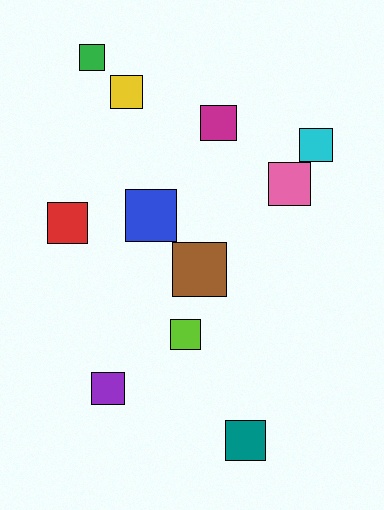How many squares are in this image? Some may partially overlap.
There are 11 squares.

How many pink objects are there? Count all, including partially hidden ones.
There is 1 pink object.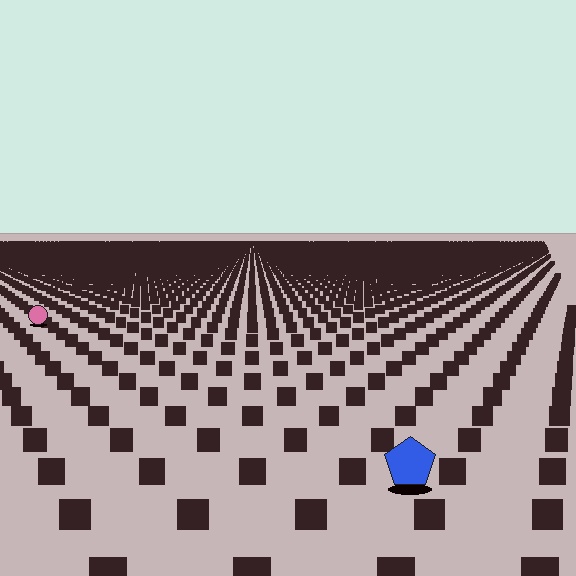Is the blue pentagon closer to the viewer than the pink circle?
Yes. The blue pentagon is closer — you can tell from the texture gradient: the ground texture is coarser near it.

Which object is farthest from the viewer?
The pink circle is farthest from the viewer. It appears smaller and the ground texture around it is denser.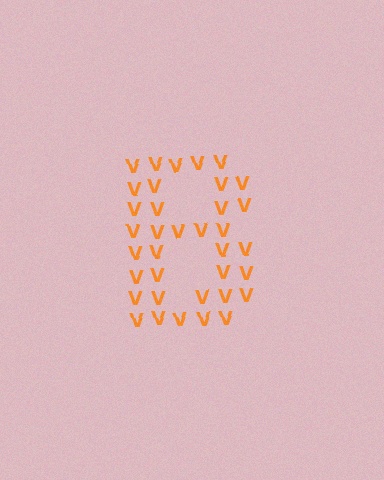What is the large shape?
The large shape is the letter B.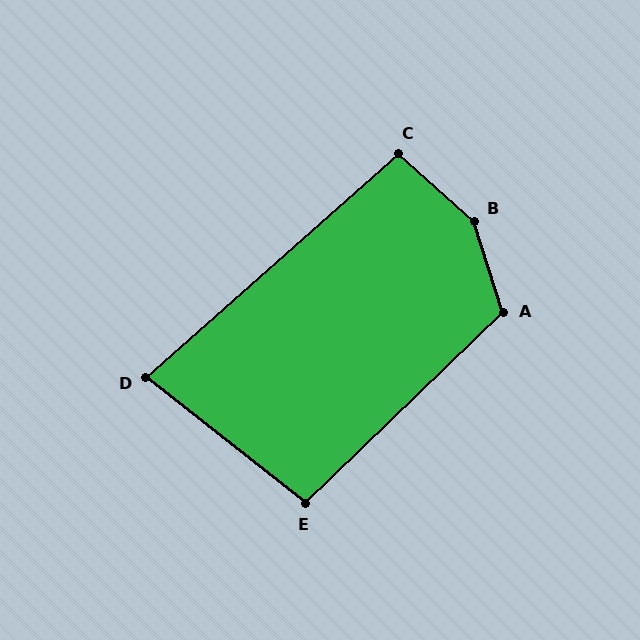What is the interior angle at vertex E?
Approximately 98 degrees (obtuse).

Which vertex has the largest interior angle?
B, at approximately 149 degrees.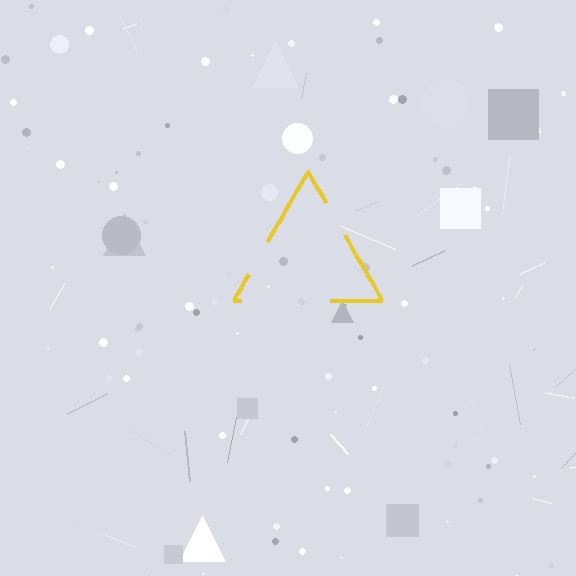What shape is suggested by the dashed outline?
The dashed outline suggests a triangle.